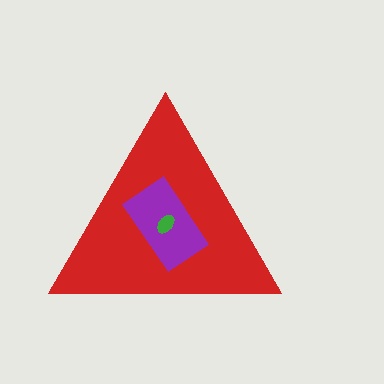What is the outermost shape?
The red triangle.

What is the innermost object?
The green ellipse.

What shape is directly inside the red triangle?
The purple rectangle.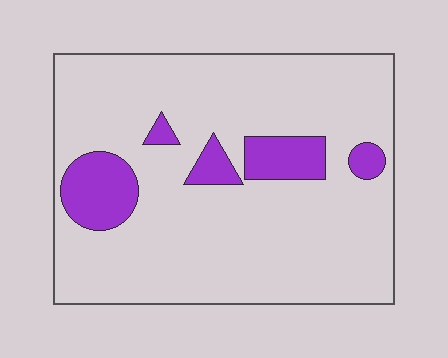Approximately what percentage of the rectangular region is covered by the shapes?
Approximately 15%.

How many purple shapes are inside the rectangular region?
5.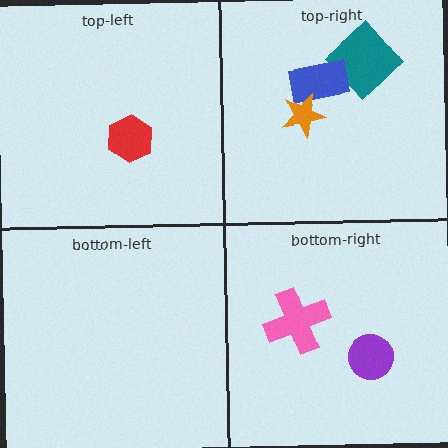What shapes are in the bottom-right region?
The pink cross, the purple circle.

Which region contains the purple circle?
The bottom-right region.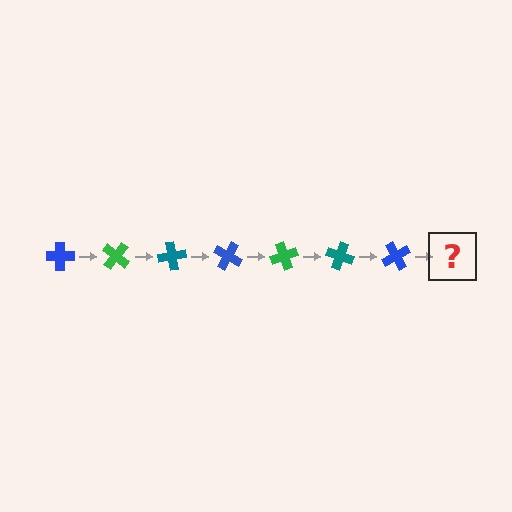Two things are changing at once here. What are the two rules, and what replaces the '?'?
The two rules are that it rotates 40 degrees each step and the color cycles through blue, green, and teal. The '?' should be a green cross, rotated 280 degrees from the start.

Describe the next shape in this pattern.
It should be a green cross, rotated 280 degrees from the start.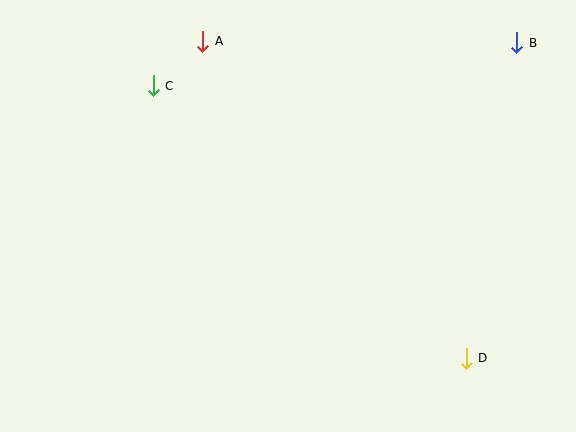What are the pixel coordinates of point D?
Point D is at (466, 358).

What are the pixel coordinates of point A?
Point A is at (203, 41).